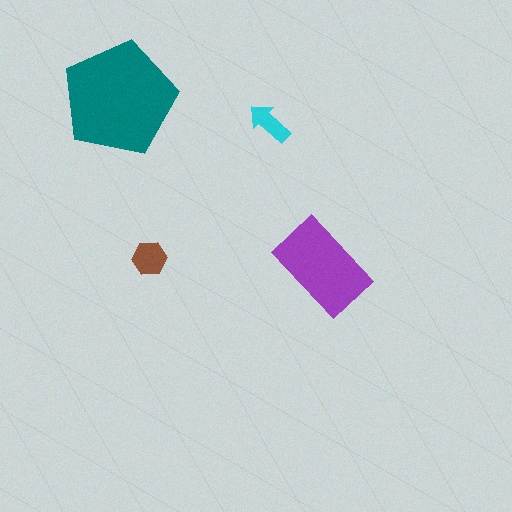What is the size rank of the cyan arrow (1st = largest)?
4th.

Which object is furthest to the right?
The purple rectangle is rightmost.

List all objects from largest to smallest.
The teal pentagon, the purple rectangle, the brown hexagon, the cyan arrow.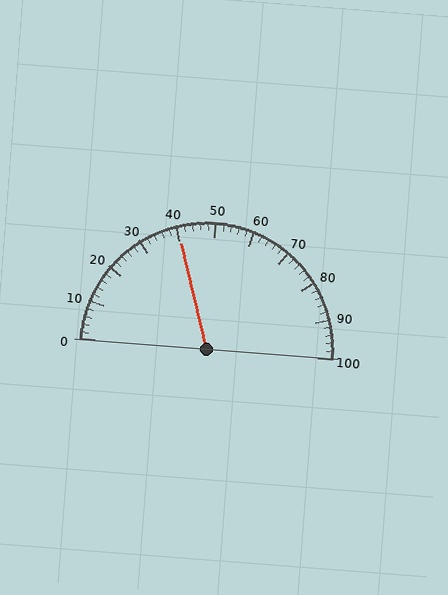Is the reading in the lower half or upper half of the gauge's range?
The reading is in the lower half of the range (0 to 100).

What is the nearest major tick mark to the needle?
The nearest major tick mark is 40.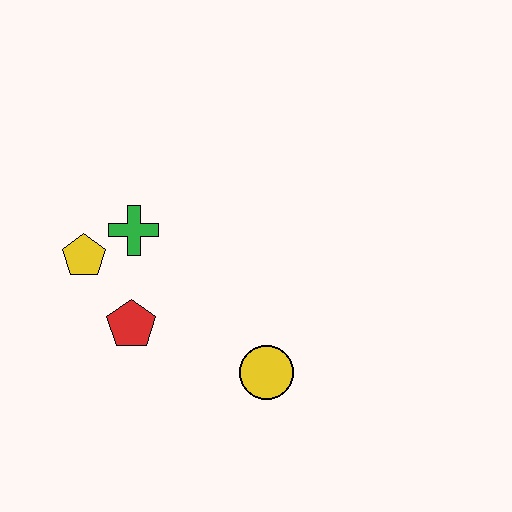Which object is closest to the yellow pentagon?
The green cross is closest to the yellow pentagon.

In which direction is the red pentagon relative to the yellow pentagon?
The red pentagon is below the yellow pentagon.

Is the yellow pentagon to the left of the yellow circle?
Yes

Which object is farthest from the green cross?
The yellow circle is farthest from the green cross.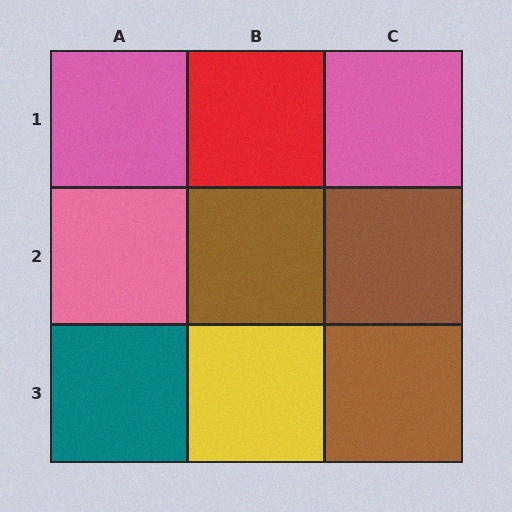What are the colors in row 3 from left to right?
Teal, yellow, brown.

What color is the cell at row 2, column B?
Brown.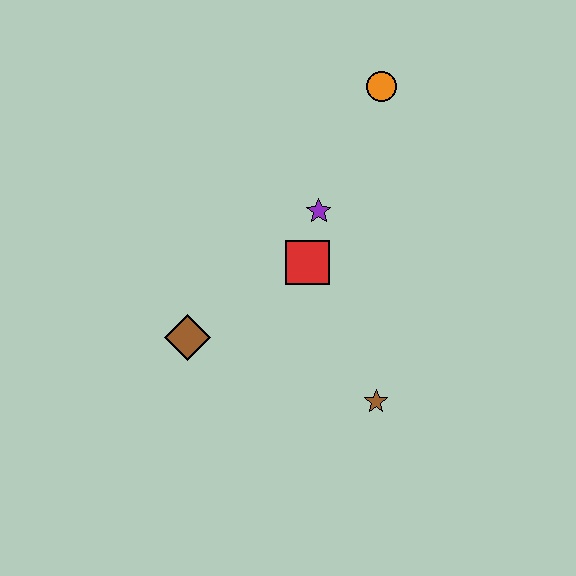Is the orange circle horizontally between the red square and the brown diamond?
No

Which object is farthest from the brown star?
The orange circle is farthest from the brown star.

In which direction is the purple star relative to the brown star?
The purple star is above the brown star.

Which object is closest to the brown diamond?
The red square is closest to the brown diamond.